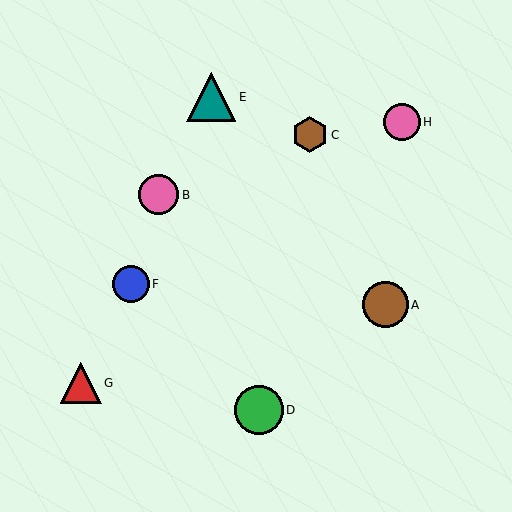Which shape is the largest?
The teal triangle (labeled E) is the largest.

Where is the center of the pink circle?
The center of the pink circle is at (159, 195).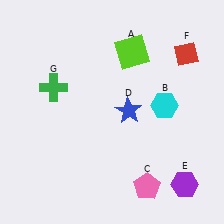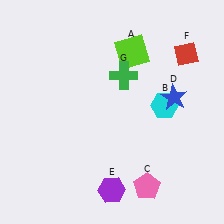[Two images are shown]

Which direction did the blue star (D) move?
The blue star (D) moved right.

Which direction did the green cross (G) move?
The green cross (G) moved right.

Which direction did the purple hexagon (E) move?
The purple hexagon (E) moved left.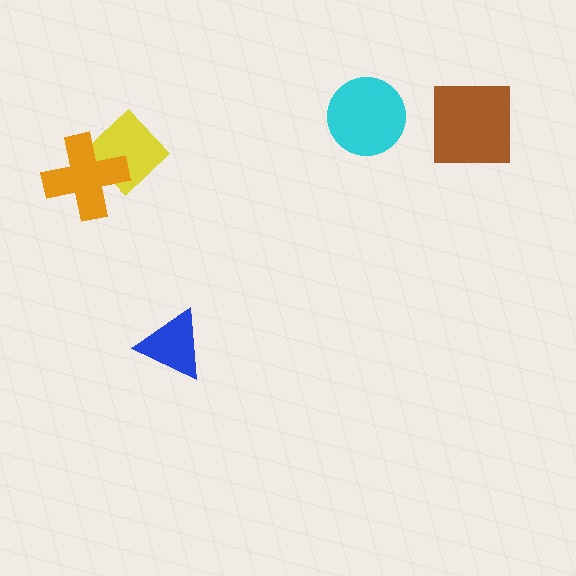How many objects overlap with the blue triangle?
0 objects overlap with the blue triangle.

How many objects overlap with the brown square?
0 objects overlap with the brown square.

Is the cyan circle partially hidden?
No, no other shape covers it.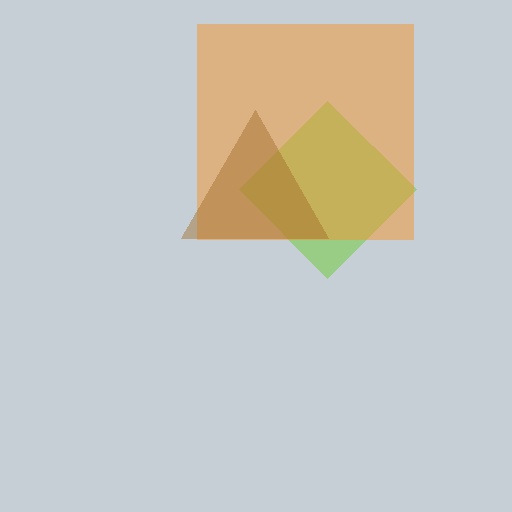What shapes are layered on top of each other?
The layered shapes are: a lime diamond, an orange square, a brown triangle.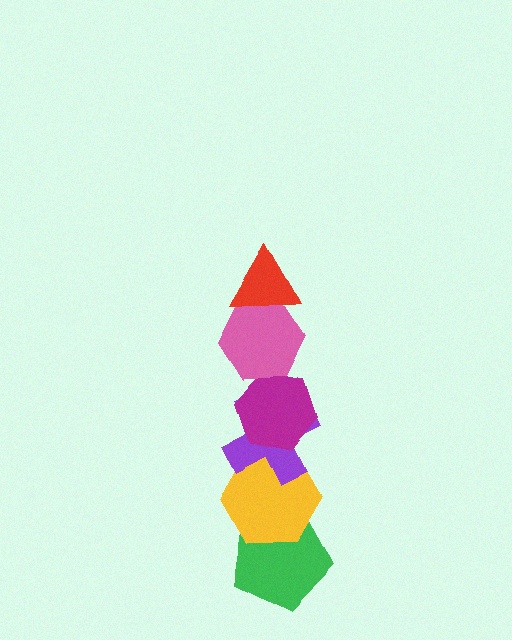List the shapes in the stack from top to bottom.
From top to bottom: the red triangle, the pink hexagon, the magenta hexagon, the purple cross, the yellow hexagon, the green pentagon.